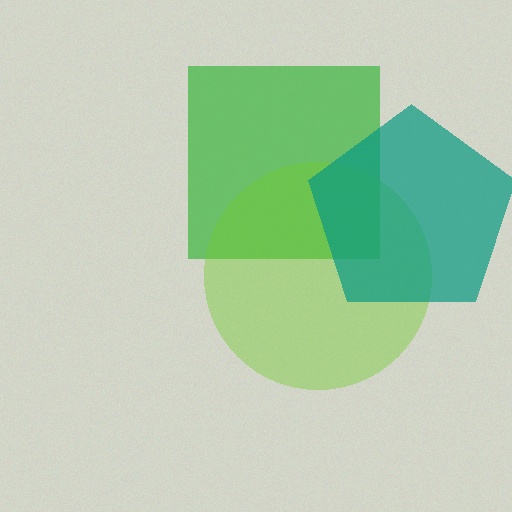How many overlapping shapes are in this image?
There are 3 overlapping shapes in the image.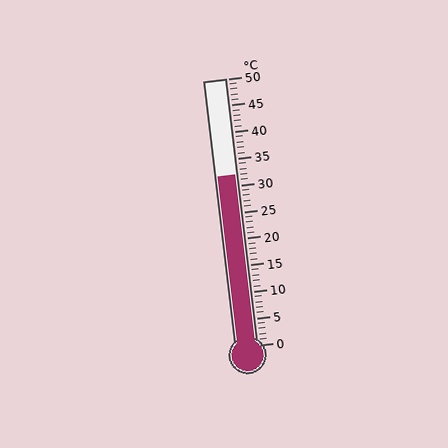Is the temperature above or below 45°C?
The temperature is below 45°C.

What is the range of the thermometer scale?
The thermometer scale ranges from 0°C to 50°C.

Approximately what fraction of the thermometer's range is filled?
The thermometer is filled to approximately 65% of its range.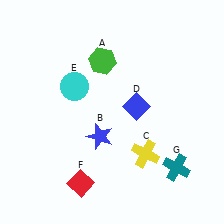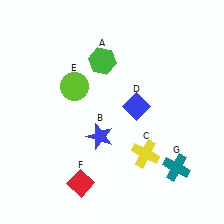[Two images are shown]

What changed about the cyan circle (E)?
In Image 1, E is cyan. In Image 2, it changed to lime.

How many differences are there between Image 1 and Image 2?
There is 1 difference between the two images.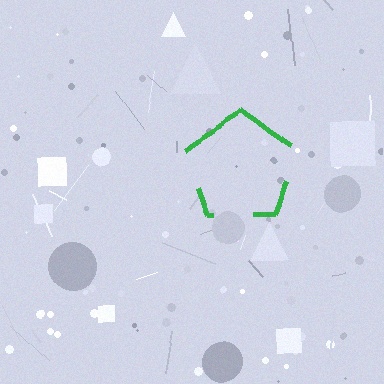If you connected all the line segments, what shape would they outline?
They would outline a pentagon.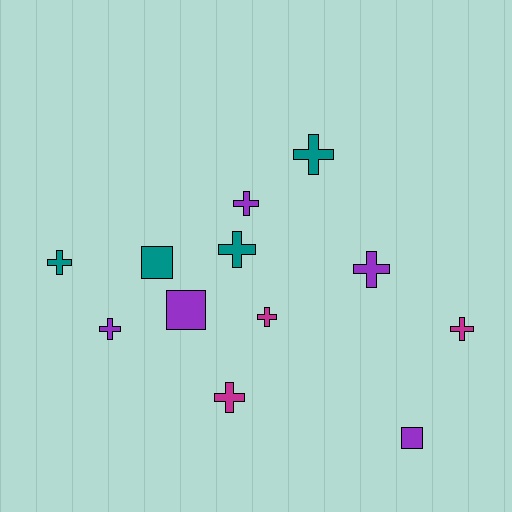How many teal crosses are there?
There are 3 teal crosses.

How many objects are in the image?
There are 12 objects.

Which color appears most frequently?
Purple, with 5 objects.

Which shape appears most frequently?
Cross, with 9 objects.